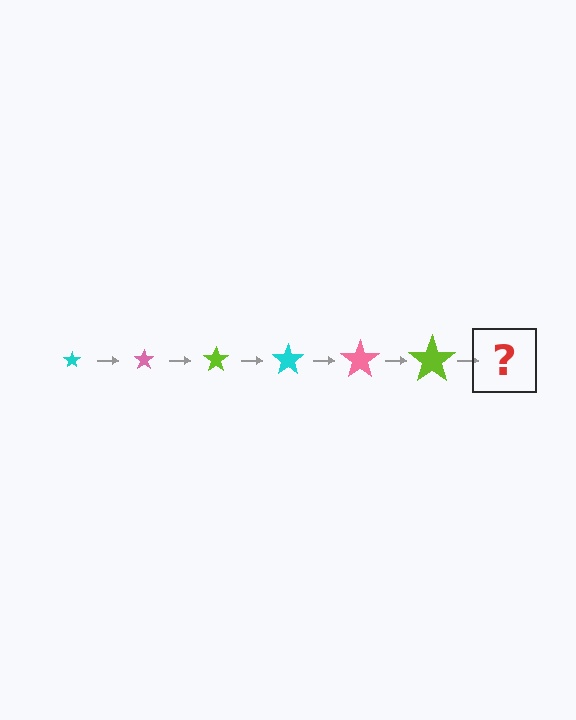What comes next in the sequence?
The next element should be a cyan star, larger than the previous one.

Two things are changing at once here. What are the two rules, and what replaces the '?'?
The two rules are that the star grows larger each step and the color cycles through cyan, pink, and lime. The '?' should be a cyan star, larger than the previous one.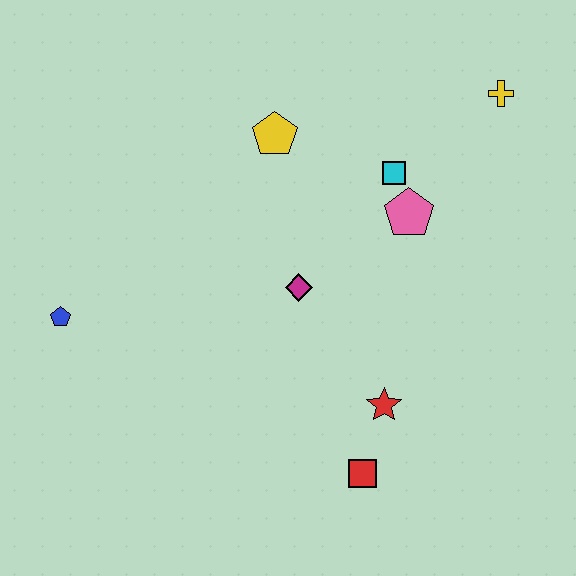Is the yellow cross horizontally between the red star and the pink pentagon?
No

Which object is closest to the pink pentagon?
The cyan square is closest to the pink pentagon.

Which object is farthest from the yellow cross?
The blue pentagon is farthest from the yellow cross.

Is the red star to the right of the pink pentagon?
No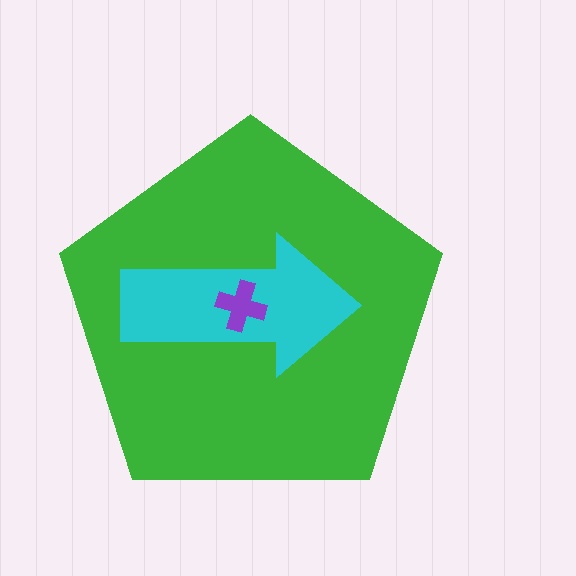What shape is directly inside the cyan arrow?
The purple cross.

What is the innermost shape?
The purple cross.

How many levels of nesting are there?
3.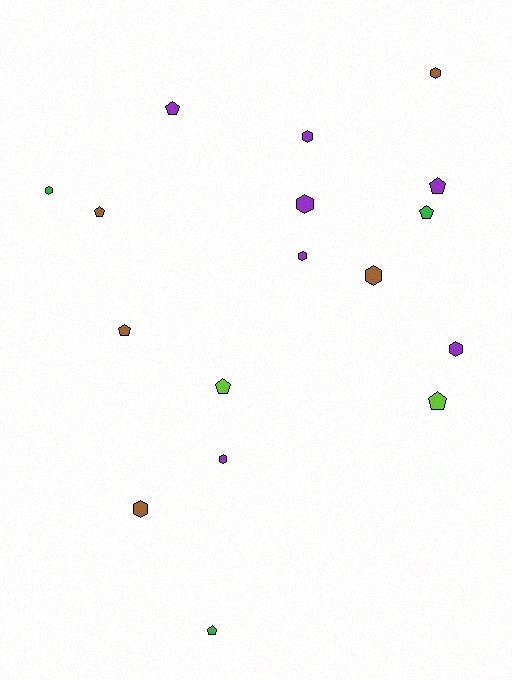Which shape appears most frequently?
Hexagon, with 9 objects.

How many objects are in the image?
There are 17 objects.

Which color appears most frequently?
Purple, with 7 objects.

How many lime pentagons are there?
There are 2 lime pentagons.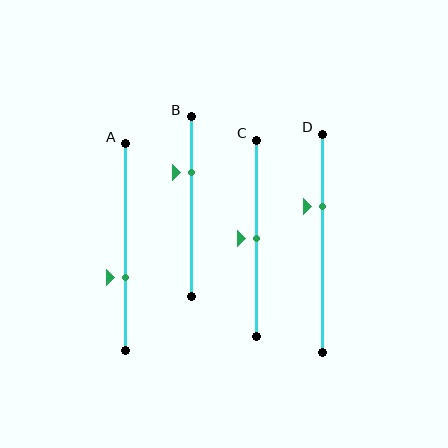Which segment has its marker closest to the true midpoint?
Segment C has its marker closest to the true midpoint.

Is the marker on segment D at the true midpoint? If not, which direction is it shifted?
No, the marker on segment D is shifted upward by about 17% of the segment length.